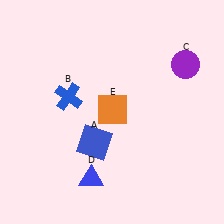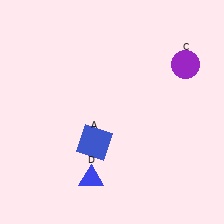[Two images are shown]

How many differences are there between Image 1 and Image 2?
There are 2 differences between the two images.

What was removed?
The blue cross (B), the orange square (E) were removed in Image 2.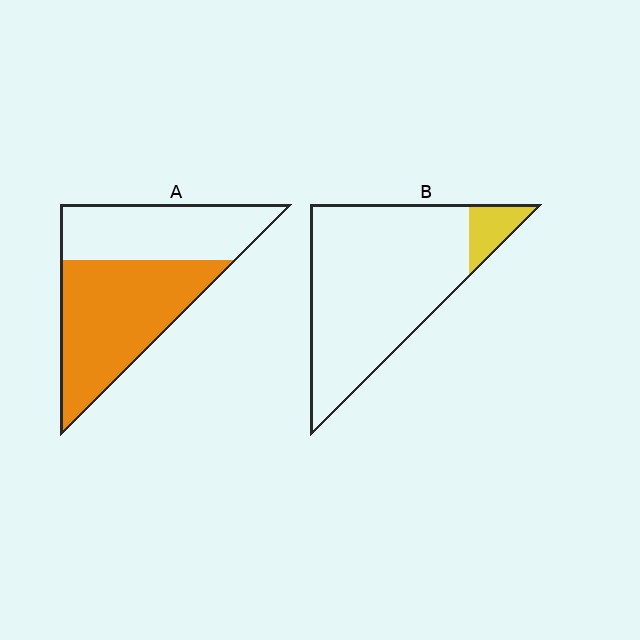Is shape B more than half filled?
No.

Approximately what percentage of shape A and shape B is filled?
A is approximately 60% and B is approximately 10%.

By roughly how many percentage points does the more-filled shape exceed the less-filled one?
By roughly 50 percentage points (A over B).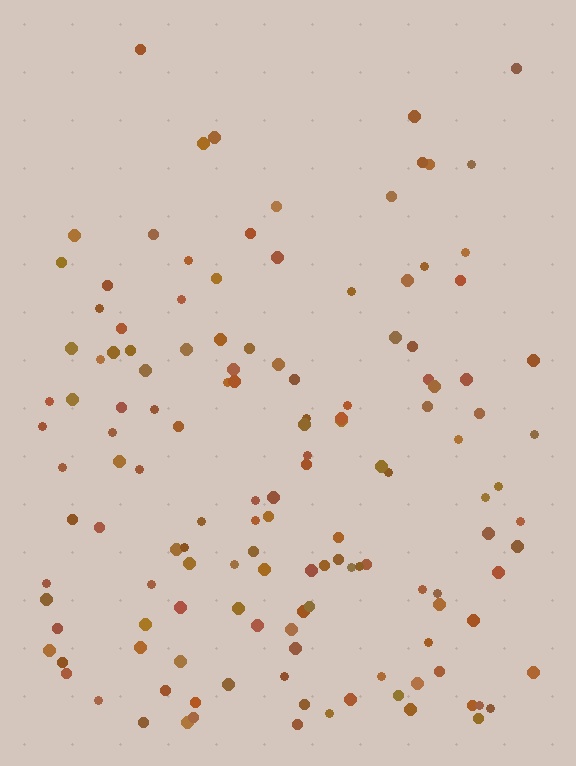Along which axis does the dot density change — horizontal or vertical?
Vertical.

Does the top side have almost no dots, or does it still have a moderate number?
Still a moderate number, just noticeably fewer than the bottom.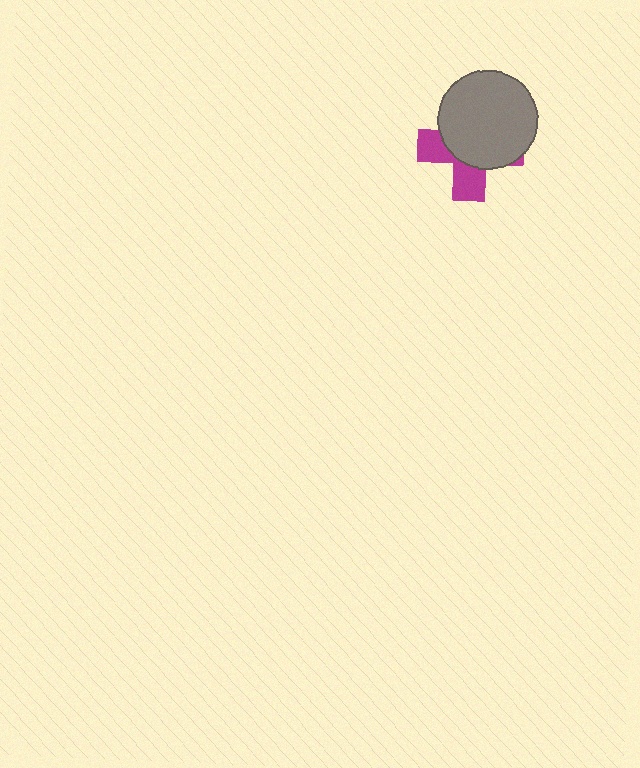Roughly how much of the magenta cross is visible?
A small part of it is visible (roughly 37%).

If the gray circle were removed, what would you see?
You would see the complete magenta cross.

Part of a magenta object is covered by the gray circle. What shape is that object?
It is a cross.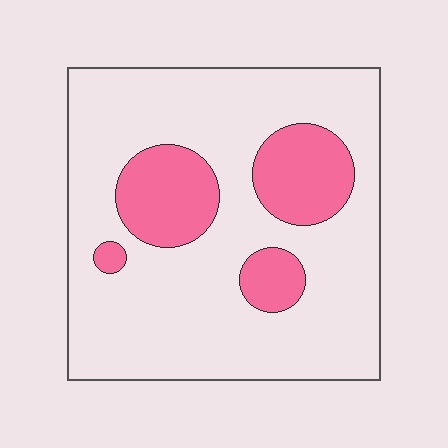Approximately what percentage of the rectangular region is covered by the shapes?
Approximately 20%.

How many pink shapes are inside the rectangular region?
4.